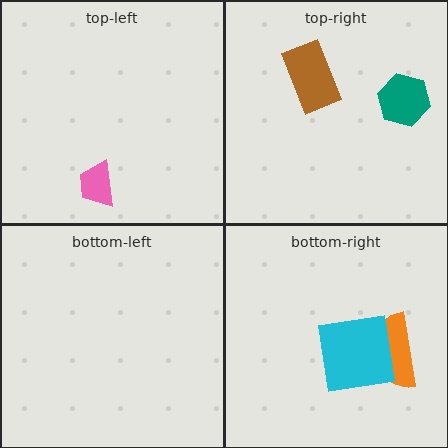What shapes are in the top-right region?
The teal hexagon, the brown rectangle.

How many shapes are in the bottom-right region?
2.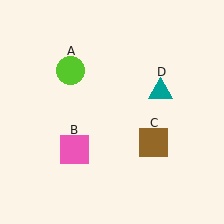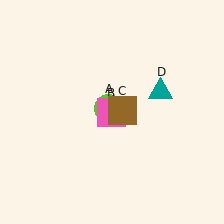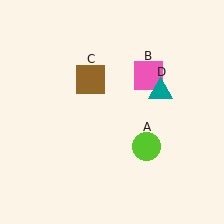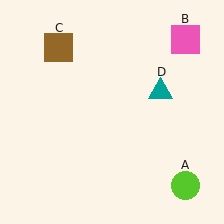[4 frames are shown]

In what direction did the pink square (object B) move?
The pink square (object B) moved up and to the right.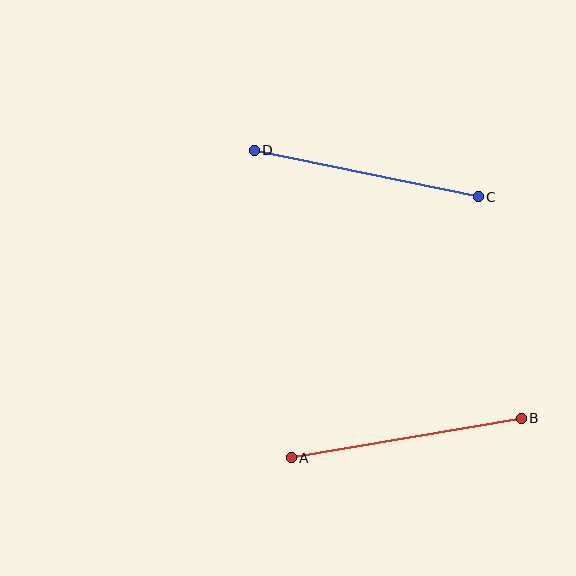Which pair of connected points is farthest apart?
Points A and B are farthest apart.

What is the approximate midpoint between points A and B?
The midpoint is at approximately (406, 438) pixels.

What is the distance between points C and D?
The distance is approximately 229 pixels.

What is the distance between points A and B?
The distance is approximately 234 pixels.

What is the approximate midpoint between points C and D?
The midpoint is at approximately (366, 173) pixels.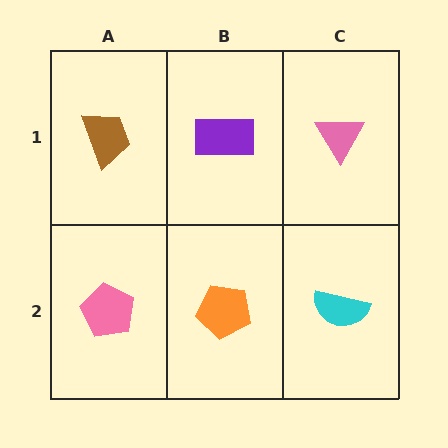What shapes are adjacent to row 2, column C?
A pink triangle (row 1, column C), an orange pentagon (row 2, column B).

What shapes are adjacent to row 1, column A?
A pink pentagon (row 2, column A), a purple rectangle (row 1, column B).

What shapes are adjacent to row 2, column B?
A purple rectangle (row 1, column B), a pink pentagon (row 2, column A), a cyan semicircle (row 2, column C).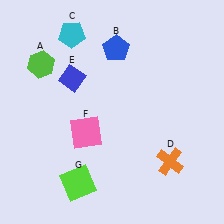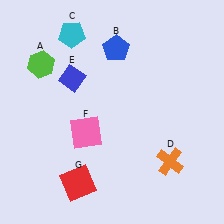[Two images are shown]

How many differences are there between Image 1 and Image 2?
There is 1 difference between the two images.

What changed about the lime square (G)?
In Image 1, G is lime. In Image 2, it changed to red.